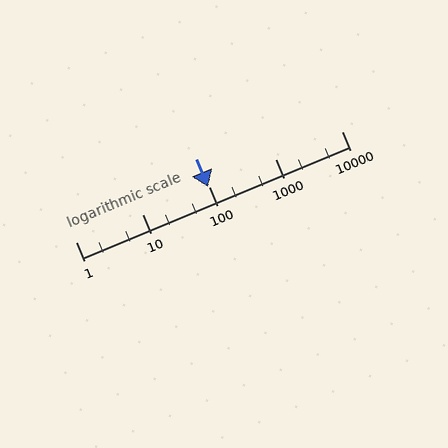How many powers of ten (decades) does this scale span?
The scale spans 4 decades, from 1 to 10000.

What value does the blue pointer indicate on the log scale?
The pointer indicates approximately 97.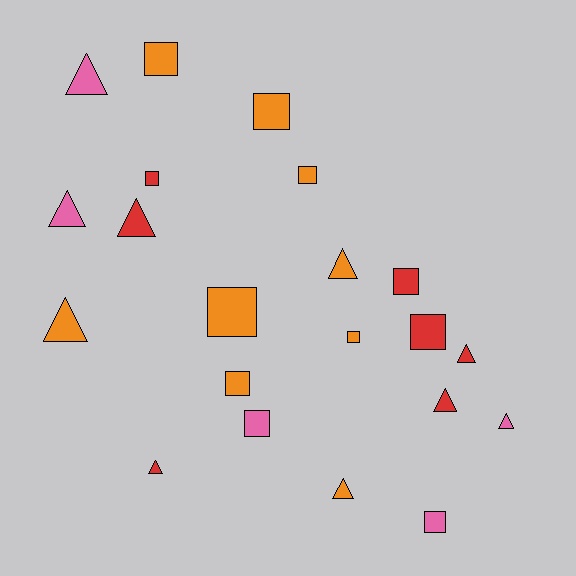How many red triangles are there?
There are 4 red triangles.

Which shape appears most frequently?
Square, with 11 objects.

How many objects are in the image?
There are 21 objects.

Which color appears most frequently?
Orange, with 9 objects.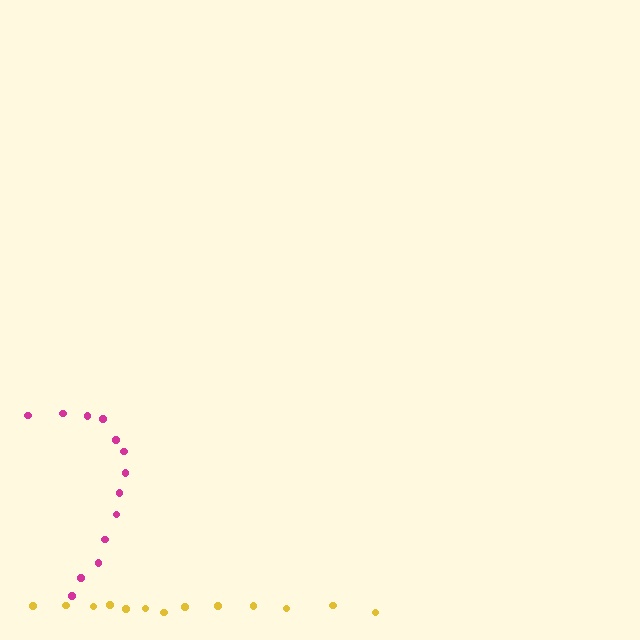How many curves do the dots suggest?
There are 2 distinct paths.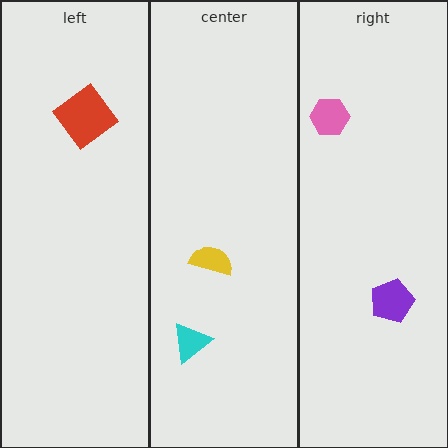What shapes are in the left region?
The red diamond.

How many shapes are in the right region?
2.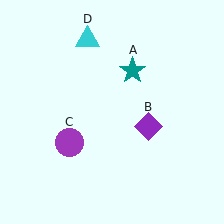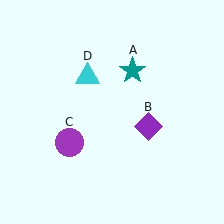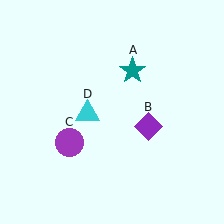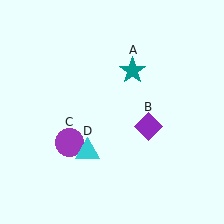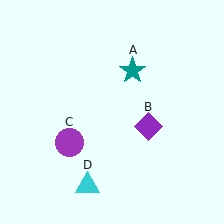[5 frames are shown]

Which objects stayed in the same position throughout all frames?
Teal star (object A) and purple diamond (object B) and purple circle (object C) remained stationary.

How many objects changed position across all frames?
1 object changed position: cyan triangle (object D).